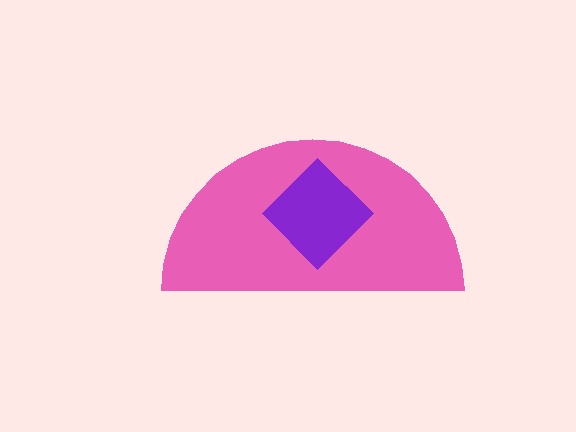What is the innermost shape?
The purple diamond.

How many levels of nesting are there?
2.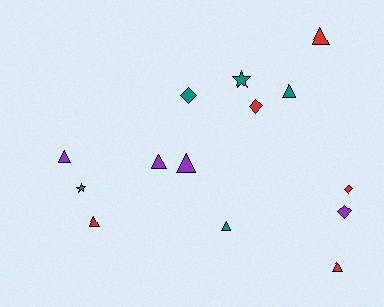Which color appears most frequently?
Teal, with 5 objects.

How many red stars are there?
There are no red stars.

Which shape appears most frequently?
Triangle, with 8 objects.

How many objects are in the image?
There are 14 objects.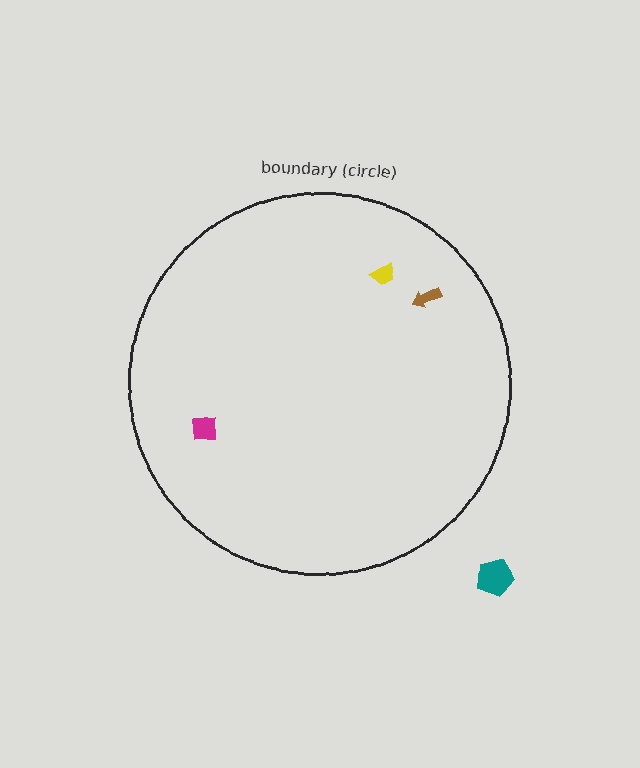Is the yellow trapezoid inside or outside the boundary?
Inside.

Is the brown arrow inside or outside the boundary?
Inside.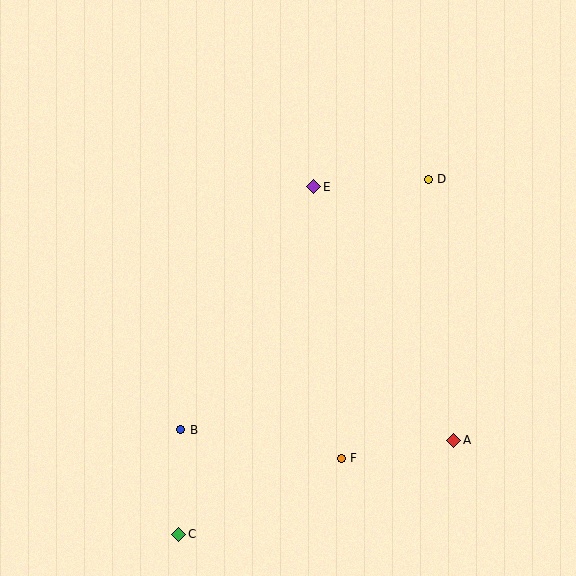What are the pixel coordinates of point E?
Point E is at (314, 187).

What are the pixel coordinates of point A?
Point A is at (454, 440).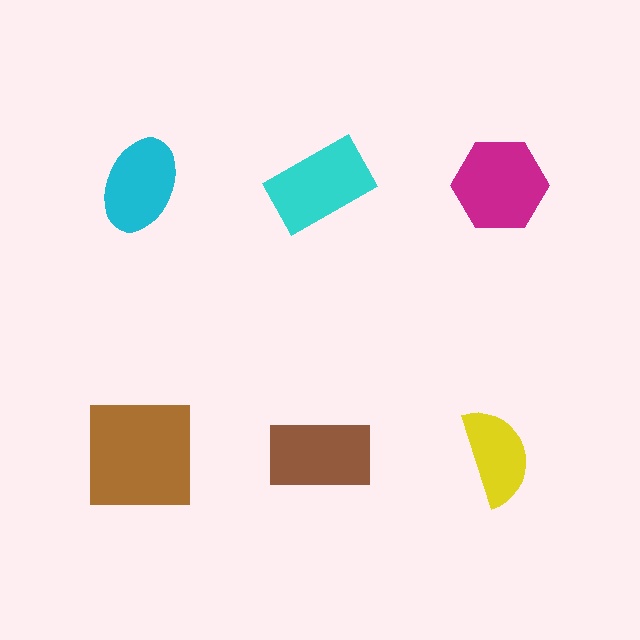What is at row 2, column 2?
A brown rectangle.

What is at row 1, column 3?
A magenta hexagon.